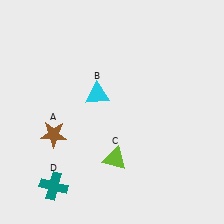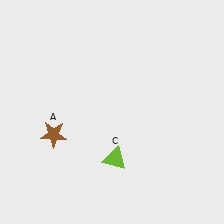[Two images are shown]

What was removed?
The teal cross (D), the cyan triangle (B) were removed in Image 2.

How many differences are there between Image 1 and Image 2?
There are 2 differences between the two images.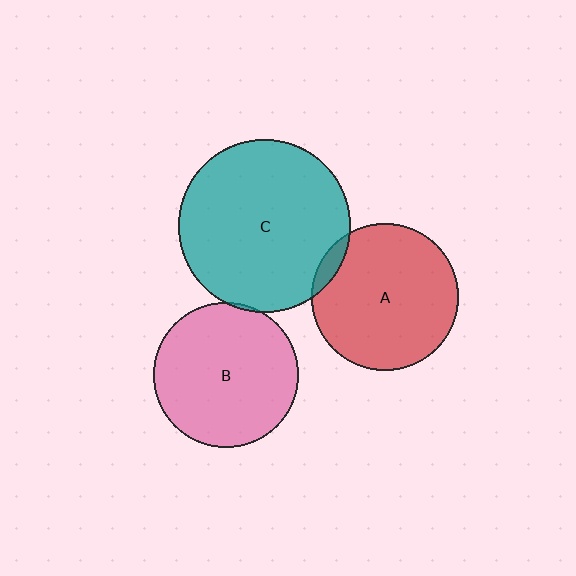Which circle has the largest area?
Circle C (teal).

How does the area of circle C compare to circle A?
Approximately 1.4 times.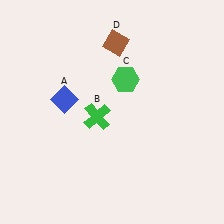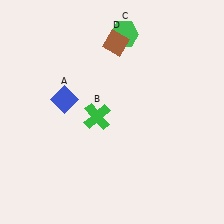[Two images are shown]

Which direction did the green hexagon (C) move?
The green hexagon (C) moved up.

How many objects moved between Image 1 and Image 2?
1 object moved between the two images.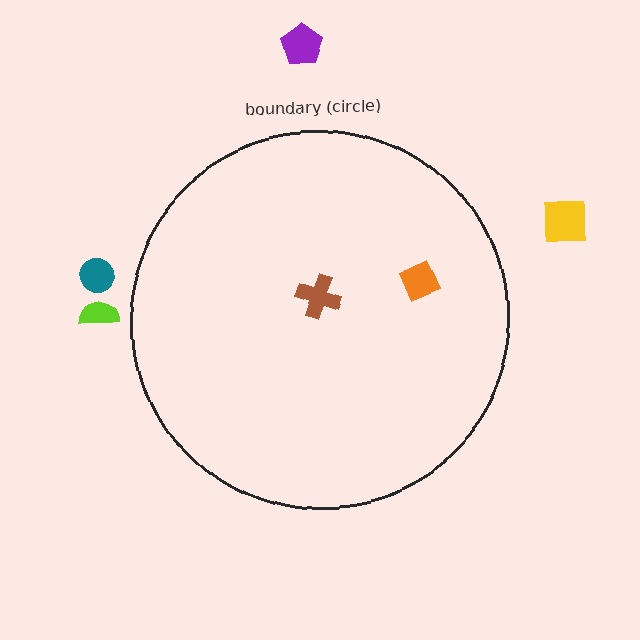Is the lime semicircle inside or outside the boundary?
Outside.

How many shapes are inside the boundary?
2 inside, 4 outside.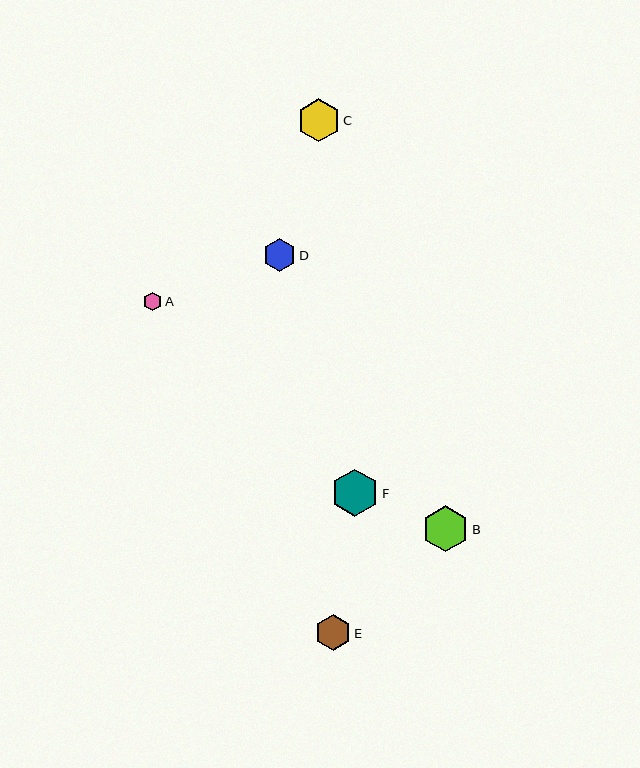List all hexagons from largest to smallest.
From largest to smallest: F, B, C, E, D, A.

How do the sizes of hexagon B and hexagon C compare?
Hexagon B and hexagon C are approximately the same size.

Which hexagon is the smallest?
Hexagon A is the smallest with a size of approximately 19 pixels.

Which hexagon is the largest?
Hexagon F is the largest with a size of approximately 47 pixels.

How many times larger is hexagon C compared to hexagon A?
Hexagon C is approximately 2.3 times the size of hexagon A.